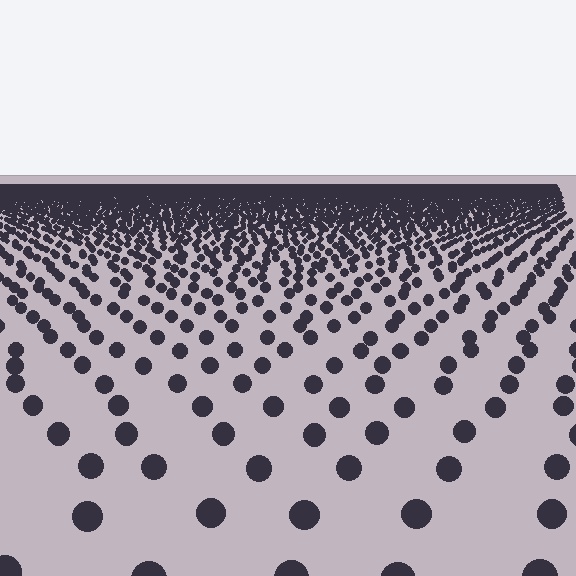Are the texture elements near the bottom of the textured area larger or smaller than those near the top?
Larger. Near the bottom, elements are closer to the viewer and appear at a bigger on-screen size.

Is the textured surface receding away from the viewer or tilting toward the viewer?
The surface is receding away from the viewer. Texture elements get smaller and denser toward the top.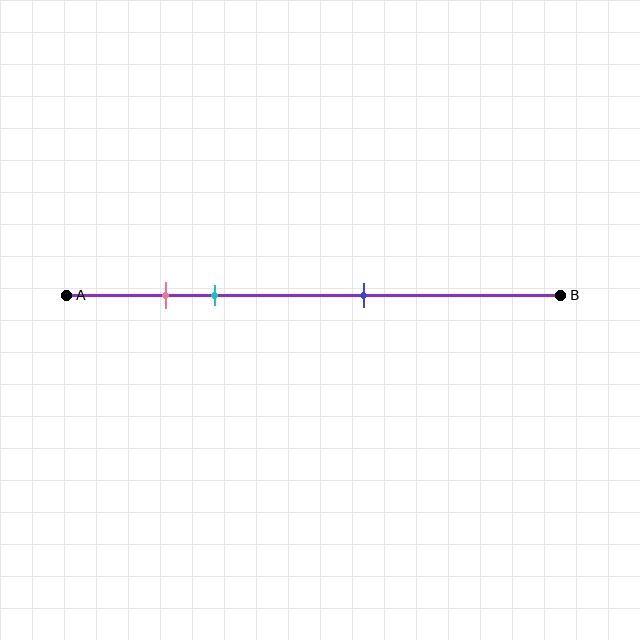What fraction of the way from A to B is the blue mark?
The blue mark is approximately 60% (0.6) of the way from A to B.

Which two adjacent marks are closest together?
The pink and cyan marks are the closest adjacent pair.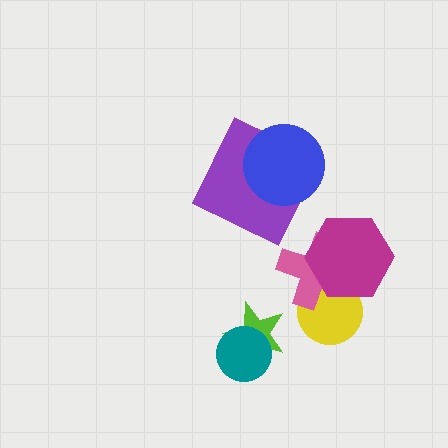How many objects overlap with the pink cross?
2 objects overlap with the pink cross.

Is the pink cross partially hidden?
Yes, it is partially covered by another shape.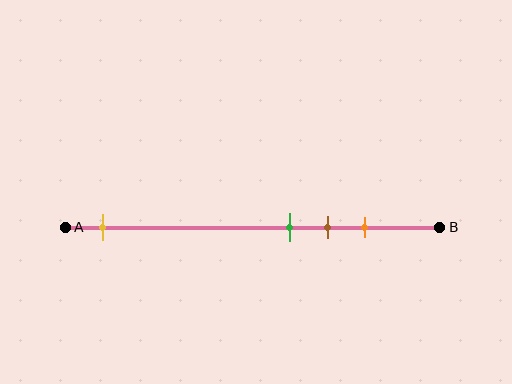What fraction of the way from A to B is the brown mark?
The brown mark is approximately 70% (0.7) of the way from A to B.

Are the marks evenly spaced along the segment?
No, the marks are not evenly spaced.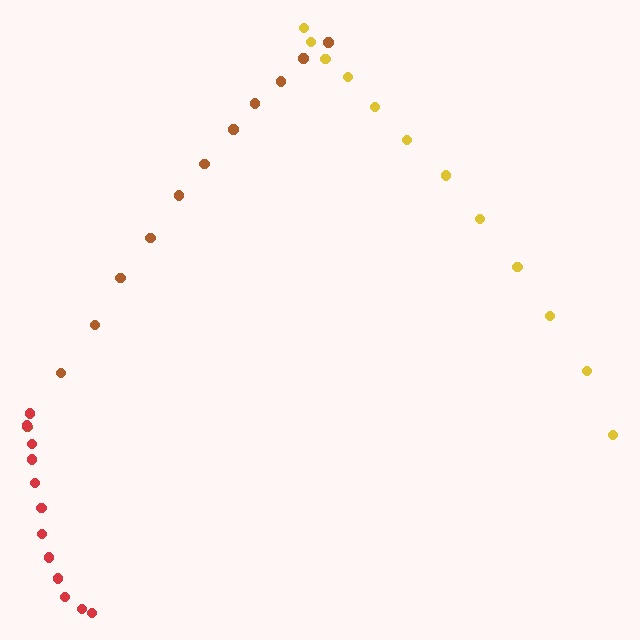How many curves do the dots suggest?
There are 3 distinct paths.